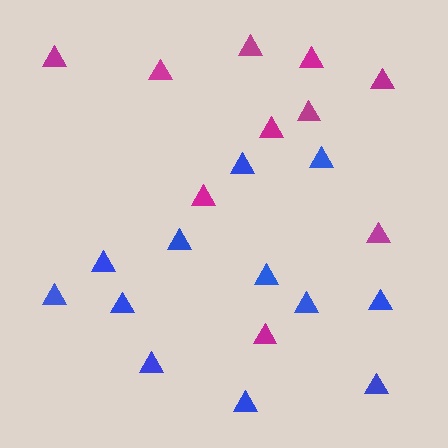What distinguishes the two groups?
There are 2 groups: one group of magenta triangles (10) and one group of blue triangles (12).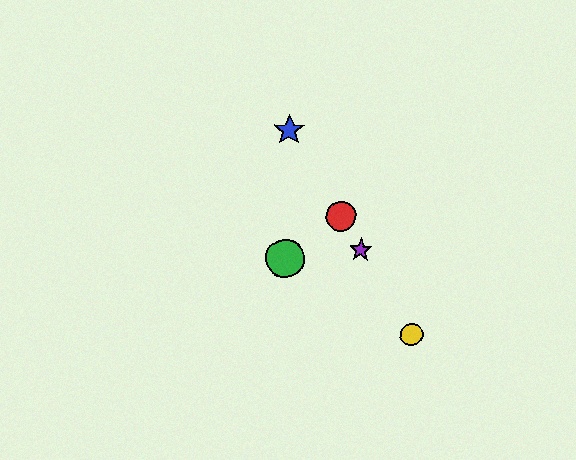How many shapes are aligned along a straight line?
4 shapes (the red circle, the blue star, the yellow circle, the purple star) are aligned along a straight line.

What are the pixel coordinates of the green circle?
The green circle is at (285, 259).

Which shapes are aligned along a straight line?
The red circle, the blue star, the yellow circle, the purple star are aligned along a straight line.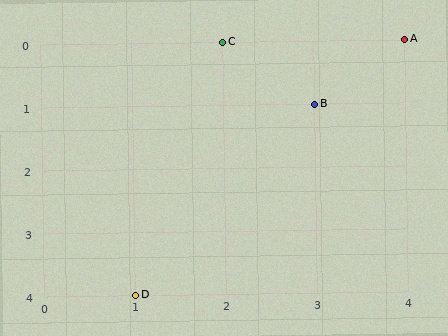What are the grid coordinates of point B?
Point B is at grid coordinates (3, 1).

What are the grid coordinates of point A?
Point A is at grid coordinates (4, 0).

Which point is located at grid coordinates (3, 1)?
Point B is at (3, 1).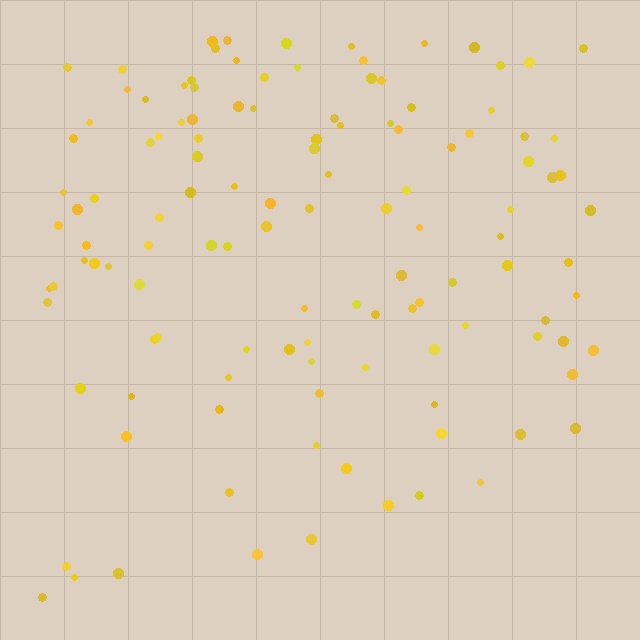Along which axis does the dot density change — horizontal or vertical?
Vertical.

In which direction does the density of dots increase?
From bottom to top, with the top side densest.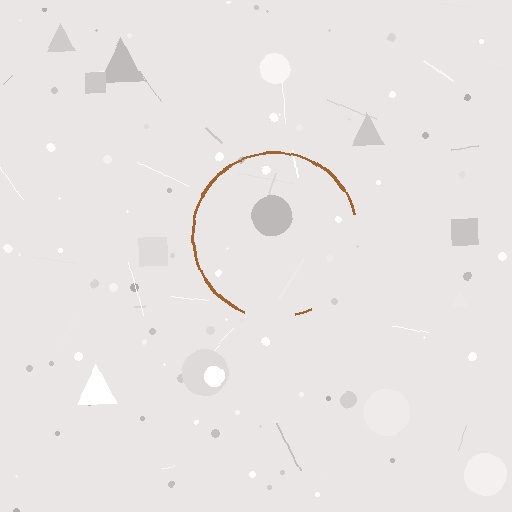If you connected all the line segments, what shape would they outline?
They would outline a circle.